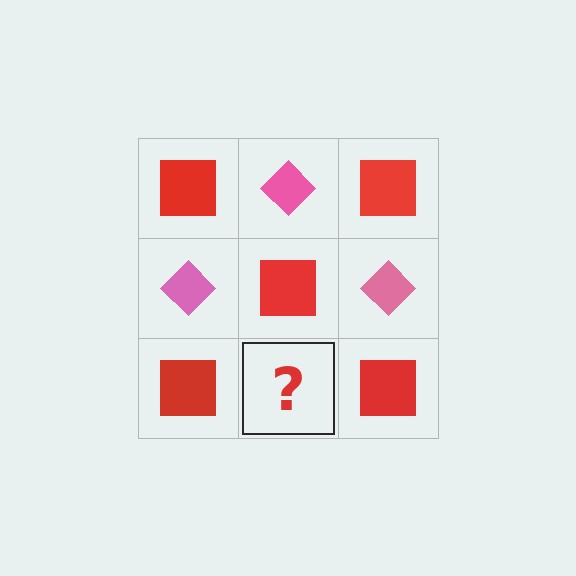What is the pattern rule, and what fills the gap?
The rule is that it alternates red square and pink diamond in a checkerboard pattern. The gap should be filled with a pink diamond.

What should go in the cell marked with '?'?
The missing cell should contain a pink diamond.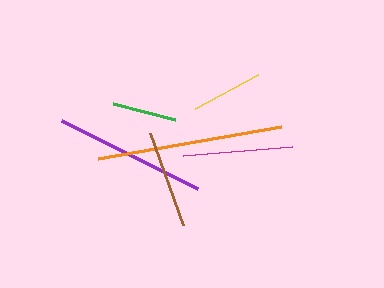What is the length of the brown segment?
The brown segment is approximately 98 pixels long.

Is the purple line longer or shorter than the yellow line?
The purple line is longer than the yellow line.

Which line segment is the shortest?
The green line is the shortest at approximately 64 pixels.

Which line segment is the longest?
The orange line is the longest at approximately 186 pixels.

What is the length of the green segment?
The green segment is approximately 64 pixels long.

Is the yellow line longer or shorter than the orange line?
The orange line is longer than the yellow line.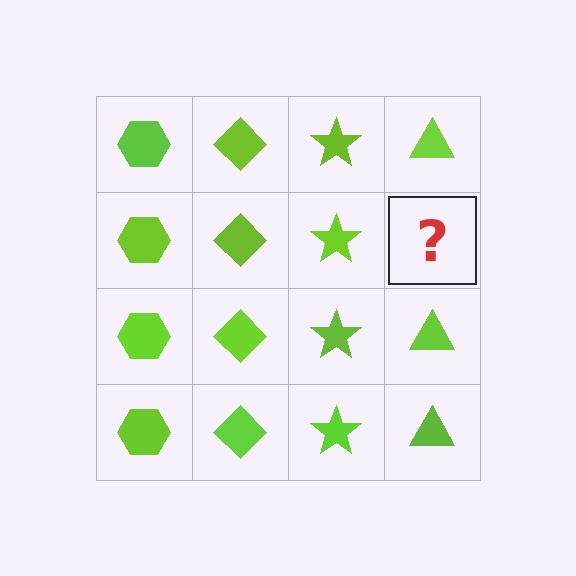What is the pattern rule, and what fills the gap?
The rule is that each column has a consistent shape. The gap should be filled with a lime triangle.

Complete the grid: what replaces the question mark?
The question mark should be replaced with a lime triangle.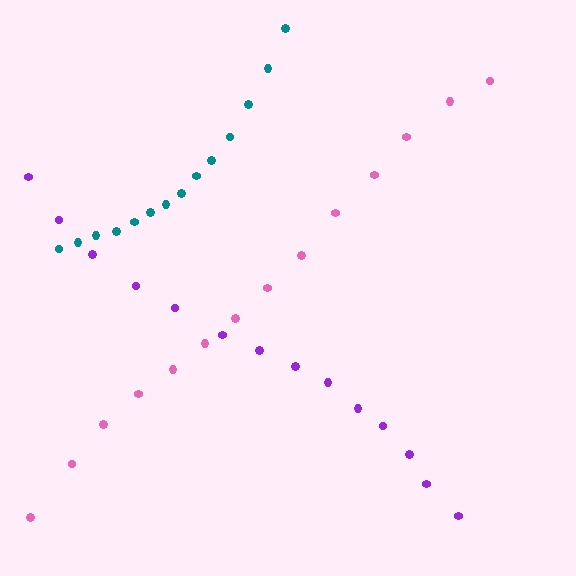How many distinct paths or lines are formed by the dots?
There are 3 distinct paths.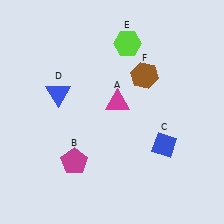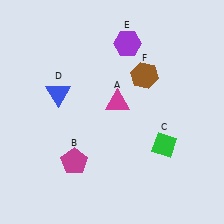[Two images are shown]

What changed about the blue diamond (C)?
In Image 1, C is blue. In Image 2, it changed to green.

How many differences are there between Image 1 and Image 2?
There are 2 differences between the two images.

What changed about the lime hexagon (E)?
In Image 1, E is lime. In Image 2, it changed to purple.